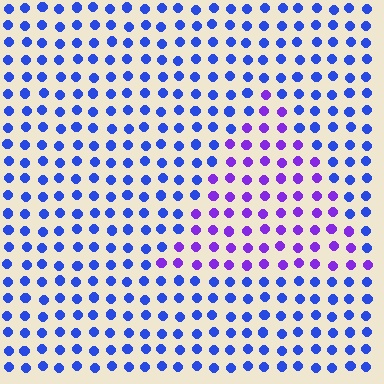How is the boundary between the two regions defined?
The boundary is defined purely by a slight shift in hue (about 41 degrees). Spacing, size, and orientation are identical on both sides.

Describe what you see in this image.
The image is filled with small blue elements in a uniform arrangement. A triangle-shaped region is visible where the elements are tinted to a slightly different hue, forming a subtle color boundary.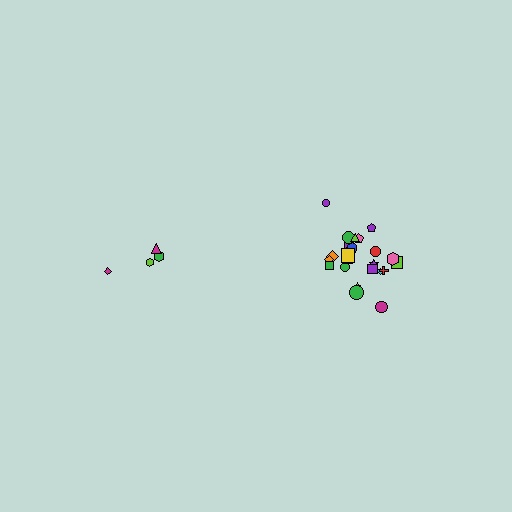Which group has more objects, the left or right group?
The right group.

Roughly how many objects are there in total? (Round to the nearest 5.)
Roughly 30 objects in total.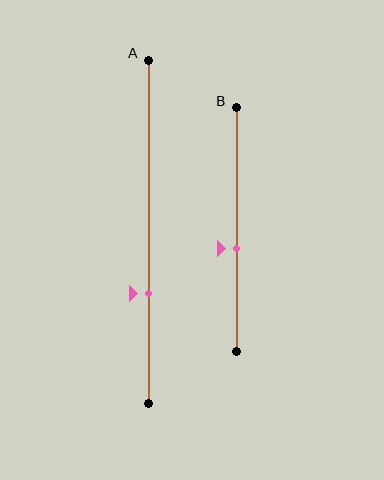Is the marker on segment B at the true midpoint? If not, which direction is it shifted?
No, the marker on segment B is shifted downward by about 8% of the segment length.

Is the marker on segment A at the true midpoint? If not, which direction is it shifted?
No, the marker on segment A is shifted downward by about 18% of the segment length.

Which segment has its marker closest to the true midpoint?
Segment B has its marker closest to the true midpoint.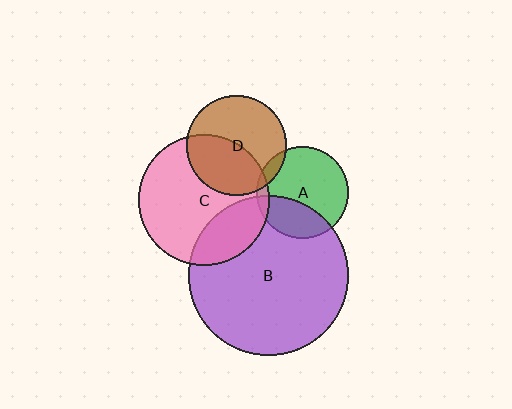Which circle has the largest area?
Circle B (purple).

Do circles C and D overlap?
Yes.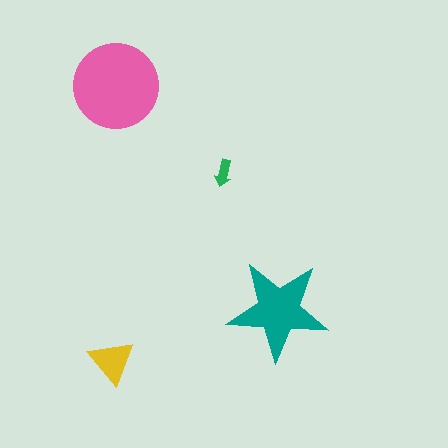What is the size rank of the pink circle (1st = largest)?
1st.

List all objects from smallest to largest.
The green arrow, the yellow triangle, the teal star, the pink circle.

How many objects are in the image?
There are 4 objects in the image.